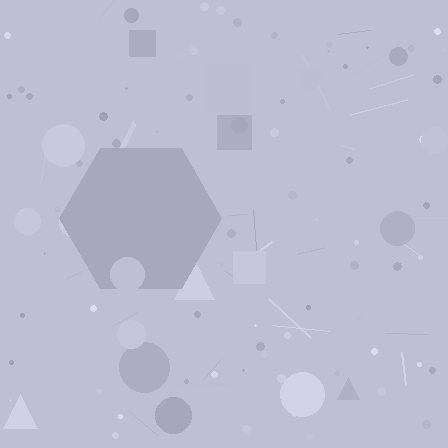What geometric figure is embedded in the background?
A hexagon is embedded in the background.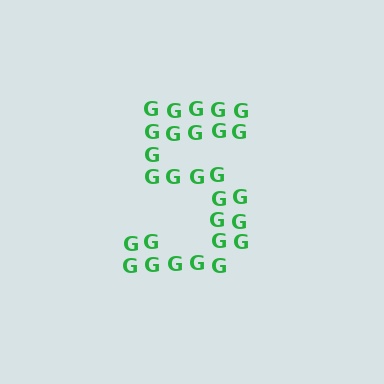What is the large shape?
The large shape is the digit 5.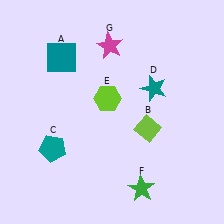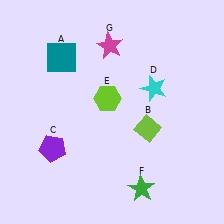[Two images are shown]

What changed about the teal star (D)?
In Image 1, D is teal. In Image 2, it changed to cyan.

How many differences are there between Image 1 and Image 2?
There are 2 differences between the two images.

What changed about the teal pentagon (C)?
In Image 1, C is teal. In Image 2, it changed to purple.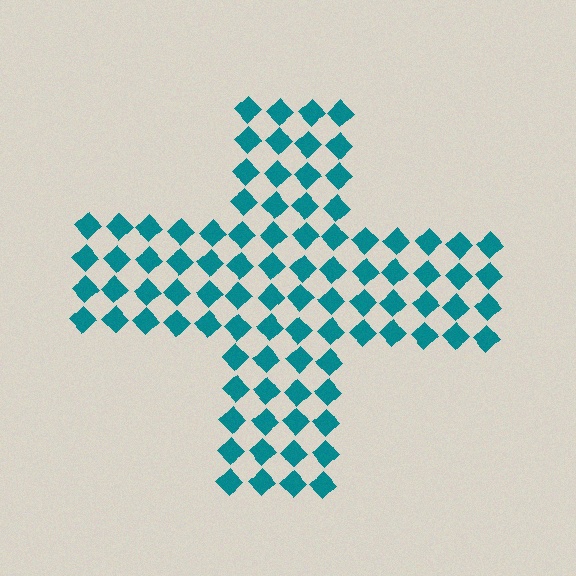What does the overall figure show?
The overall figure shows a cross.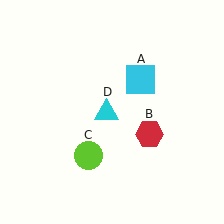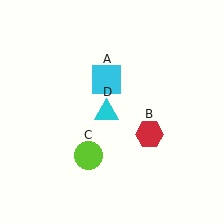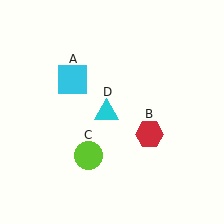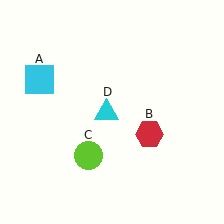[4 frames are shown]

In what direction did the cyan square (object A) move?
The cyan square (object A) moved left.